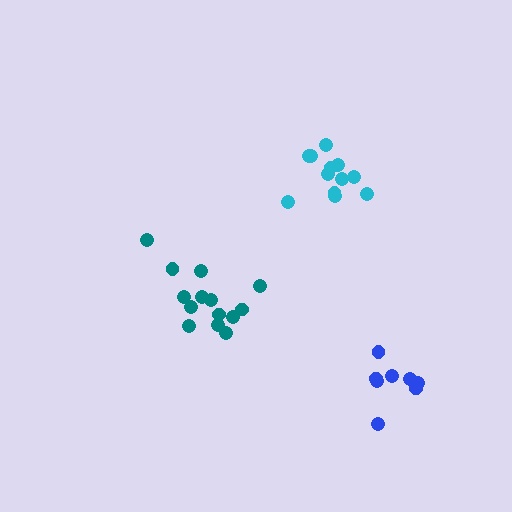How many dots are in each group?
Group 1: 14 dots, Group 2: 8 dots, Group 3: 12 dots (34 total).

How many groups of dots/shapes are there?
There are 3 groups.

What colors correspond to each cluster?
The clusters are colored: teal, blue, cyan.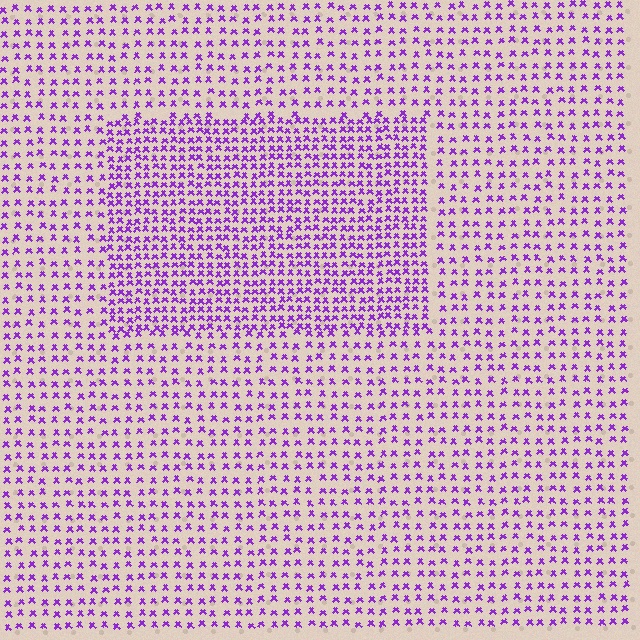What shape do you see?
I see a rectangle.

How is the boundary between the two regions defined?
The boundary is defined by a change in element density (approximately 1.8x ratio). All elements are the same color, size, and shape.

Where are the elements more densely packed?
The elements are more densely packed inside the rectangle boundary.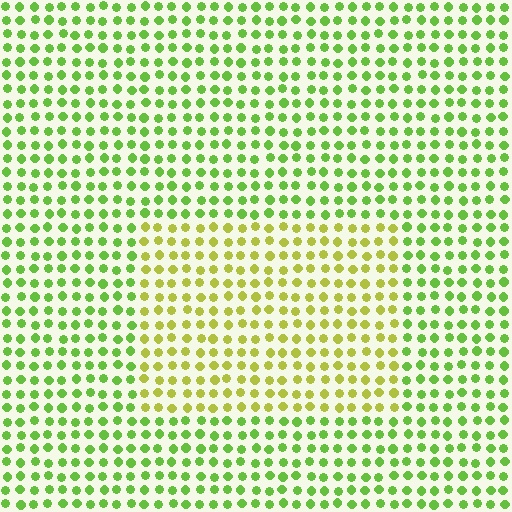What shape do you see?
I see a rectangle.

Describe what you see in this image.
The image is filled with small lime elements in a uniform arrangement. A rectangle-shaped region is visible where the elements are tinted to a slightly different hue, forming a subtle color boundary.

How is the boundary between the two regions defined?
The boundary is defined purely by a slight shift in hue (about 35 degrees). Spacing, size, and orientation are identical on both sides.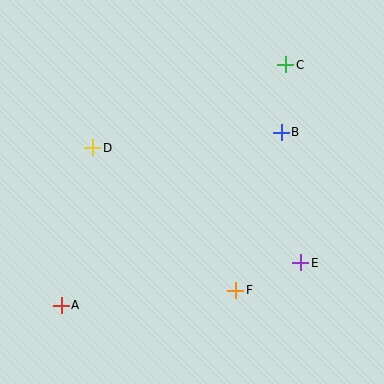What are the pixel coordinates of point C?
Point C is at (286, 65).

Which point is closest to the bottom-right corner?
Point E is closest to the bottom-right corner.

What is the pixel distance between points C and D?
The distance between C and D is 210 pixels.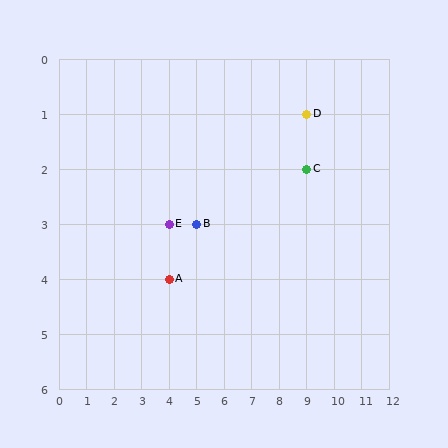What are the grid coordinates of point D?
Point D is at grid coordinates (9, 1).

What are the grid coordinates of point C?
Point C is at grid coordinates (9, 2).